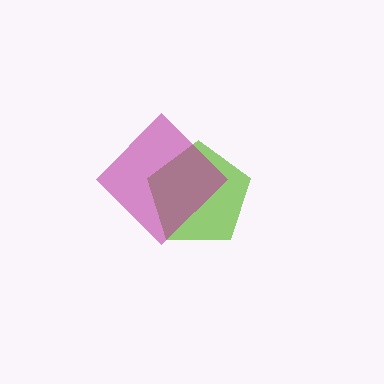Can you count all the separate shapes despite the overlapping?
Yes, there are 2 separate shapes.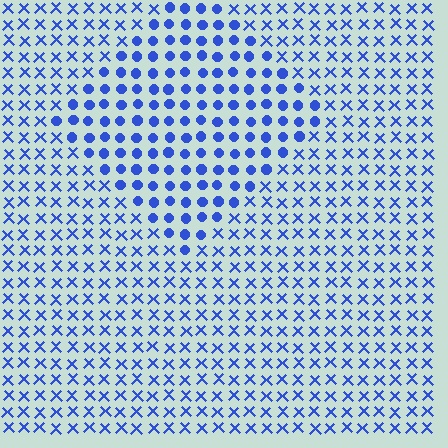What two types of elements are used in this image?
The image uses circles inside the diamond region and X marks outside it.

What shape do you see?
I see a diamond.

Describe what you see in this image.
The image is filled with small blue elements arranged in a uniform grid. A diamond-shaped region contains circles, while the surrounding area contains X marks. The boundary is defined purely by the change in element shape.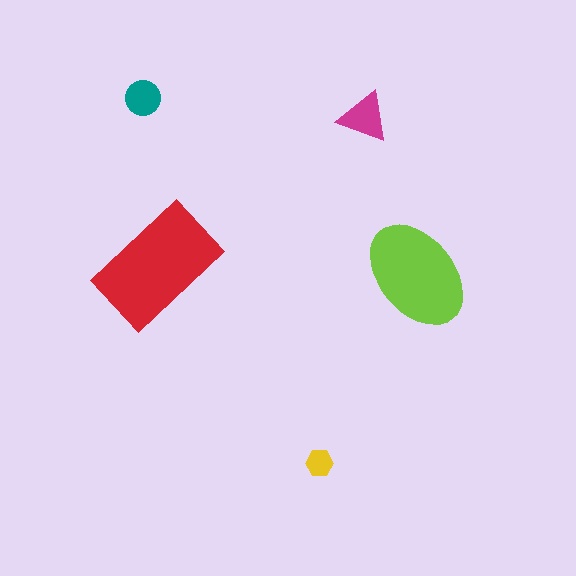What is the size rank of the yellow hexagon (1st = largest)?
5th.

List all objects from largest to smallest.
The red rectangle, the lime ellipse, the magenta triangle, the teal circle, the yellow hexagon.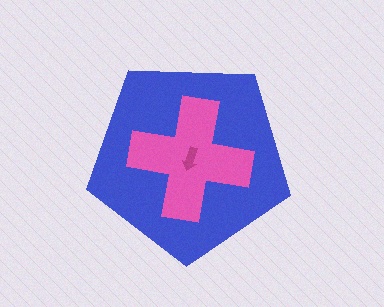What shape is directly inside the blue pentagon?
The pink cross.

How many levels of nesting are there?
3.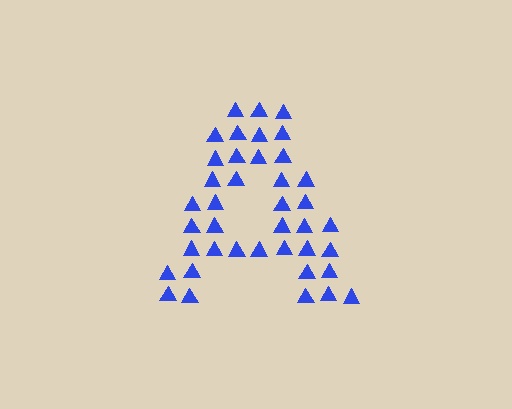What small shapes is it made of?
It is made of small triangles.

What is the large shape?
The large shape is the letter A.